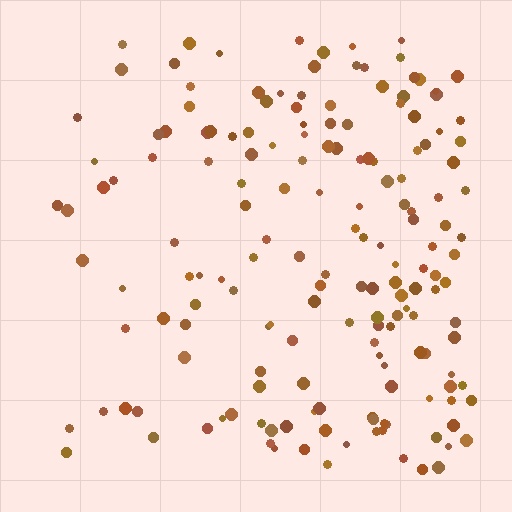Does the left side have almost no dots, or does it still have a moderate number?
Still a moderate number, just noticeably fewer than the right.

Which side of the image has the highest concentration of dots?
The right.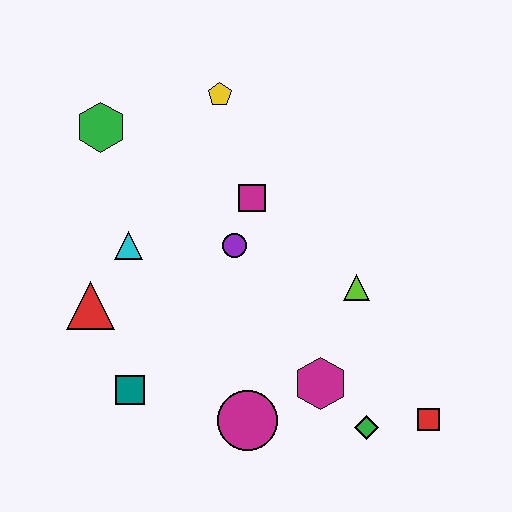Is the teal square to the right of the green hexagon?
Yes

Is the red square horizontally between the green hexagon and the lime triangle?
No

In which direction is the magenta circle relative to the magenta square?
The magenta circle is below the magenta square.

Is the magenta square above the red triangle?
Yes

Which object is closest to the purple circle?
The magenta square is closest to the purple circle.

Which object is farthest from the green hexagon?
The red square is farthest from the green hexagon.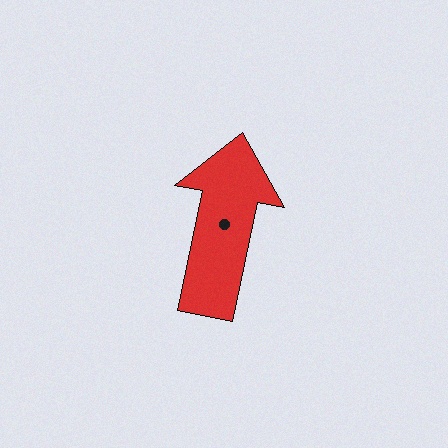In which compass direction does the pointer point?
North.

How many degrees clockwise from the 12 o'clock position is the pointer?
Approximately 12 degrees.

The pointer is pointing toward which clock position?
Roughly 12 o'clock.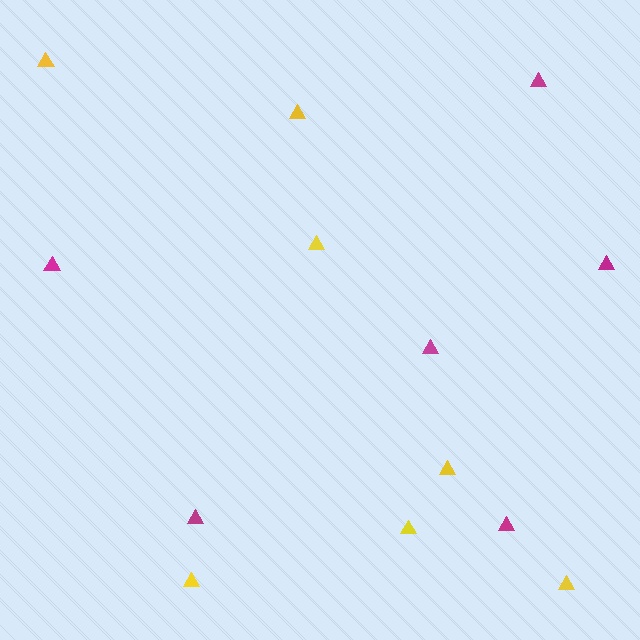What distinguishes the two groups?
There are 2 groups: one group of magenta triangles (6) and one group of yellow triangles (7).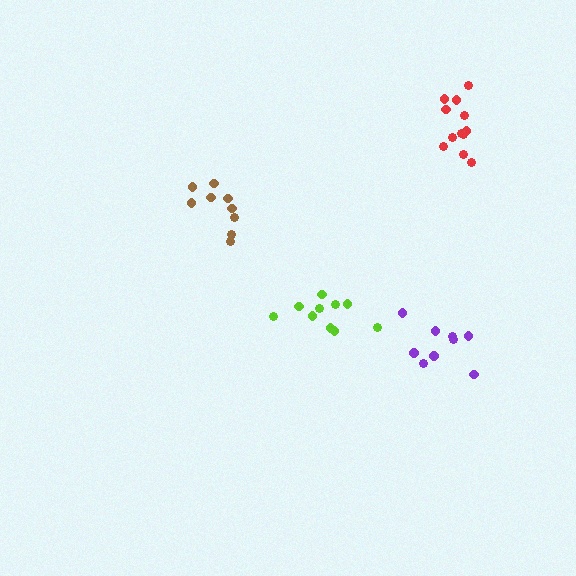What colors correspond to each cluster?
The clusters are colored: lime, brown, red, purple.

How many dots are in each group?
Group 1: 10 dots, Group 2: 9 dots, Group 3: 12 dots, Group 4: 9 dots (40 total).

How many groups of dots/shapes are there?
There are 4 groups.